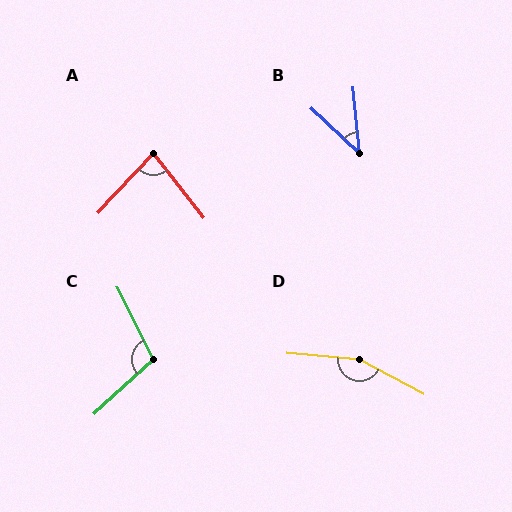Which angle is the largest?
D, at approximately 157 degrees.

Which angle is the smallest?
B, at approximately 41 degrees.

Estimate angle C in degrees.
Approximately 106 degrees.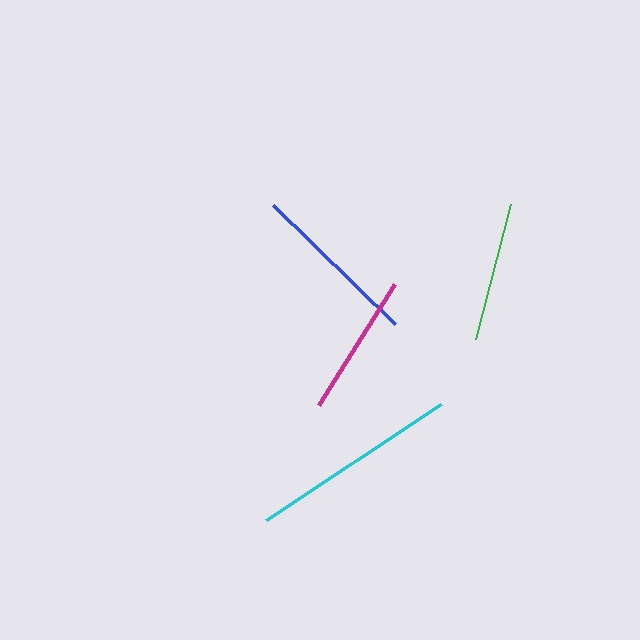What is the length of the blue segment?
The blue segment is approximately 170 pixels long.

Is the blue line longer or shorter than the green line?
The blue line is longer than the green line.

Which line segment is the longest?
The cyan line is the longest at approximately 210 pixels.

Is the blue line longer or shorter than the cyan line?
The cyan line is longer than the blue line.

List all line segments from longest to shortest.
From longest to shortest: cyan, blue, magenta, green.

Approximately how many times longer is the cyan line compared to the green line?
The cyan line is approximately 1.5 times the length of the green line.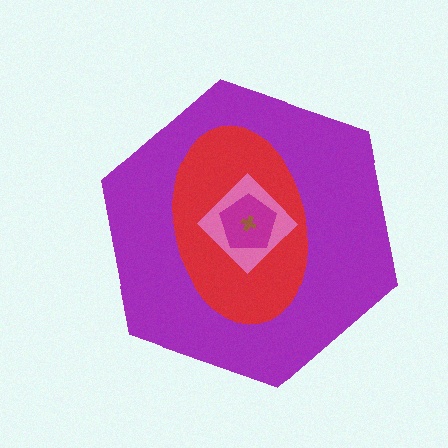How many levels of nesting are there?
5.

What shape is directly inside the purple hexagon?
The red ellipse.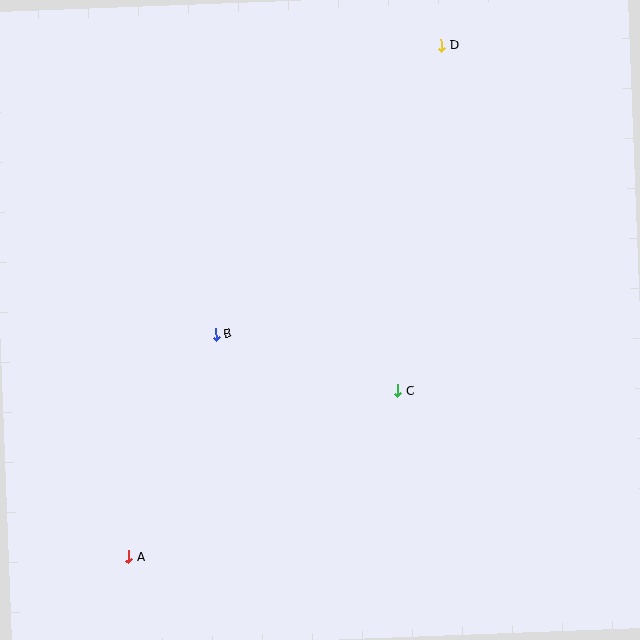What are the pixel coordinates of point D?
Point D is at (441, 45).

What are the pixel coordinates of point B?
Point B is at (215, 334).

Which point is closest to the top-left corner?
Point B is closest to the top-left corner.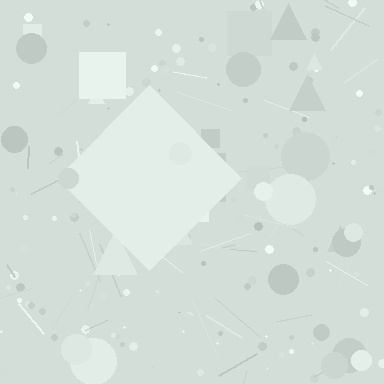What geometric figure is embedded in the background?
A diamond is embedded in the background.